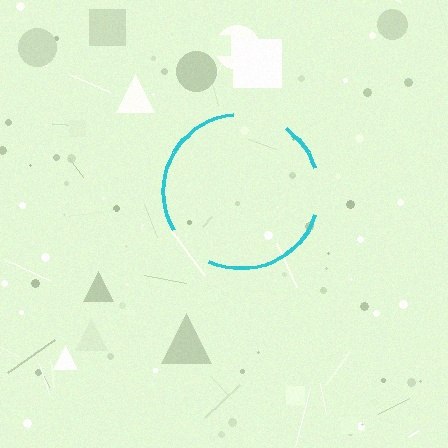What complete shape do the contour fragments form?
The contour fragments form a circle.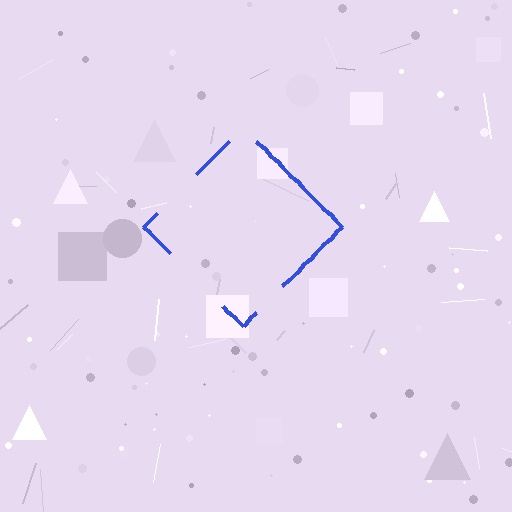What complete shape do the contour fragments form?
The contour fragments form a diamond.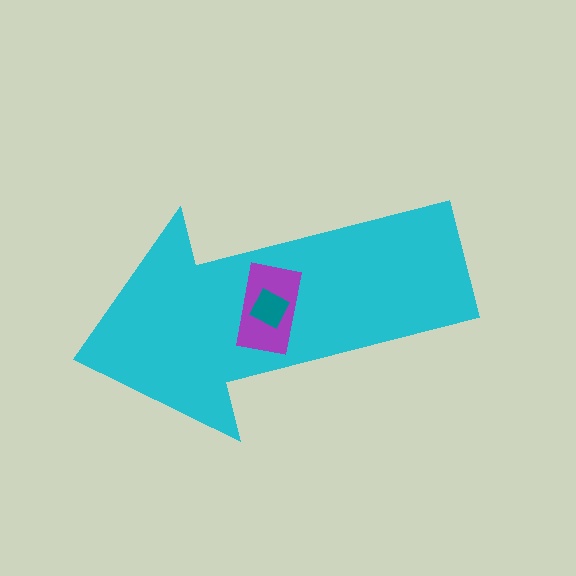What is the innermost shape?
The teal square.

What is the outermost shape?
The cyan arrow.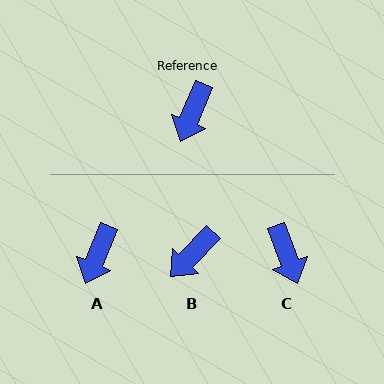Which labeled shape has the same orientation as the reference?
A.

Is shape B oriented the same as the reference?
No, it is off by about 22 degrees.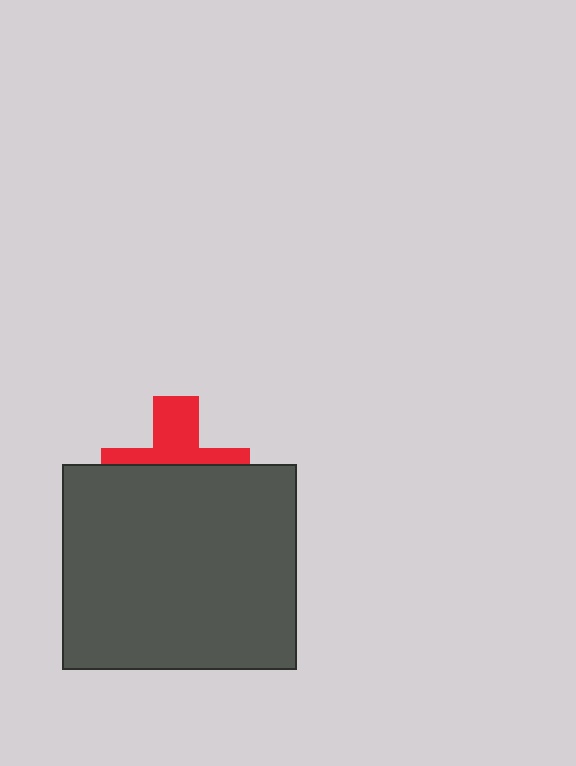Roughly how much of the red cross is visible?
A small part of it is visible (roughly 41%).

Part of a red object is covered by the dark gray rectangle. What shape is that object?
It is a cross.